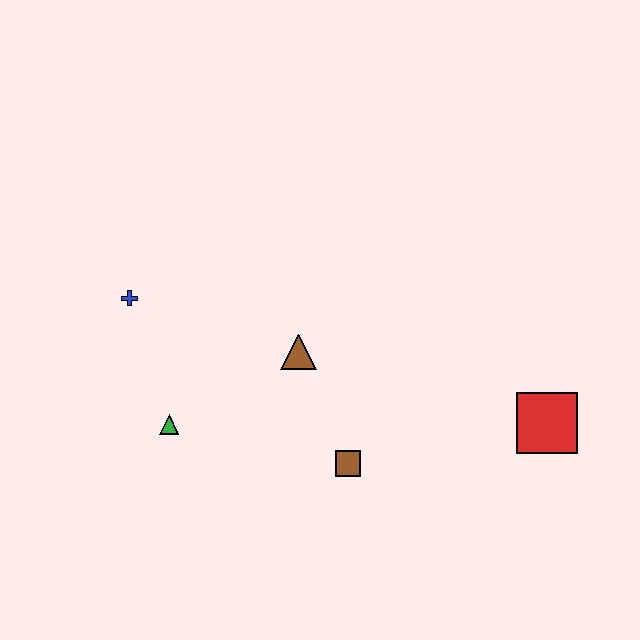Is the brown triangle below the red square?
No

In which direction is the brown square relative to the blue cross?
The brown square is to the right of the blue cross.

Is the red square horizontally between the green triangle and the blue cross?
No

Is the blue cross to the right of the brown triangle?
No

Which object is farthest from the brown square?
The blue cross is farthest from the brown square.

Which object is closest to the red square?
The brown square is closest to the red square.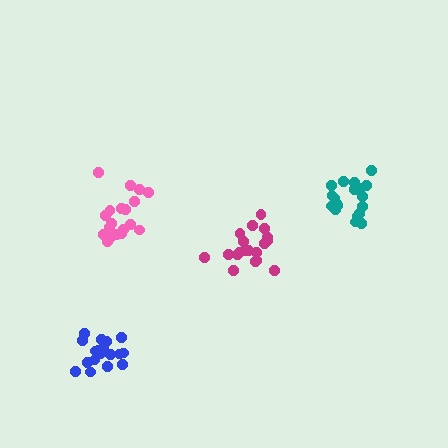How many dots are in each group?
Group 1: 19 dots, Group 2: 18 dots, Group 3: 19 dots, Group 4: 19 dots (75 total).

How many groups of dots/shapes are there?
There are 4 groups.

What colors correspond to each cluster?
The clusters are colored: teal, blue, magenta, pink.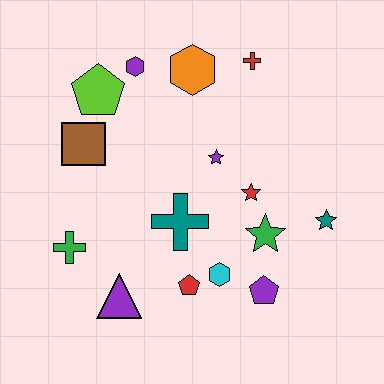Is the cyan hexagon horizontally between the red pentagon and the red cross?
Yes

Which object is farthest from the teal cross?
The red cross is farthest from the teal cross.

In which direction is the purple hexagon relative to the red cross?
The purple hexagon is to the left of the red cross.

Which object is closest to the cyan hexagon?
The red pentagon is closest to the cyan hexagon.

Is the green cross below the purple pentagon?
No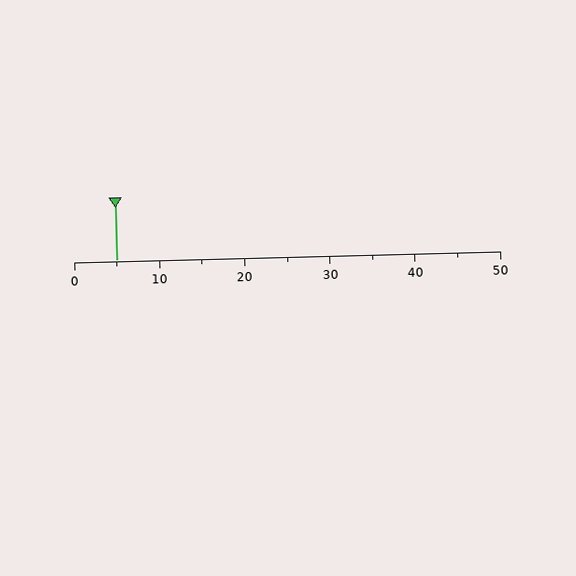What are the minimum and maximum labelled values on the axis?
The axis runs from 0 to 50.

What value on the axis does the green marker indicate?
The marker indicates approximately 5.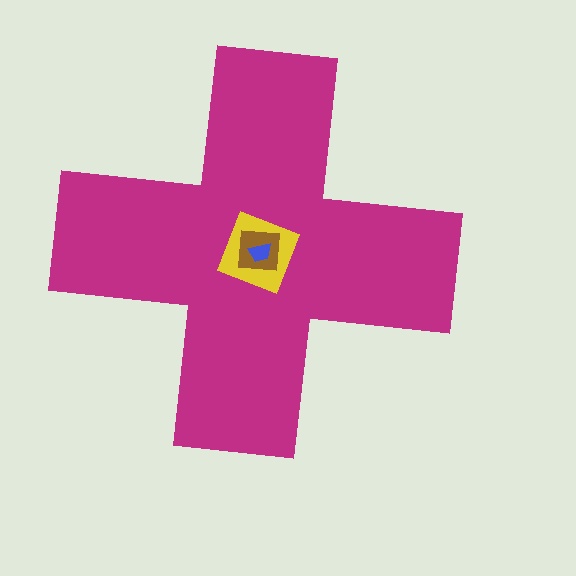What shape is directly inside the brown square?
The blue trapezoid.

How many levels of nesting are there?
4.